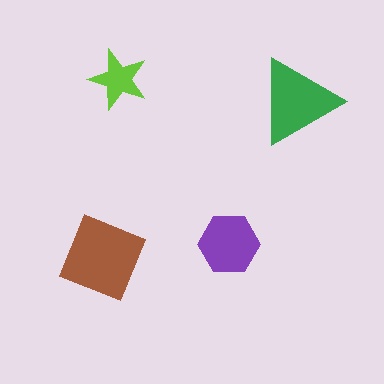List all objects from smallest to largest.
The lime star, the purple hexagon, the green triangle, the brown diamond.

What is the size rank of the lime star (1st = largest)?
4th.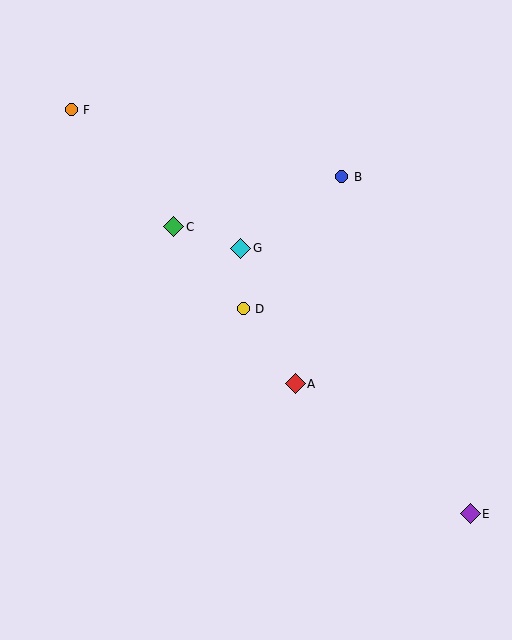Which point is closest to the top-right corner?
Point B is closest to the top-right corner.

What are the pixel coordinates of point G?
Point G is at (241, 248).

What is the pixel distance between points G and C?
The distance between G and C is 71 pixels.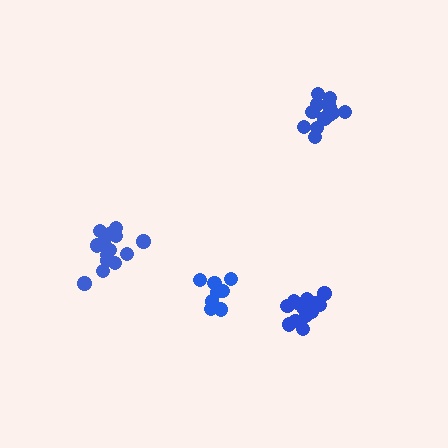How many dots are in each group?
Group 1: 14 dots, Group 2: 8 dots, Group 3: 13 dots, Group 4: 14 dots (49 total).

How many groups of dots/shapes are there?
There are 4 groups.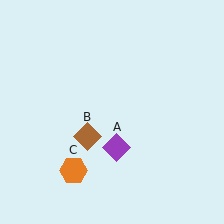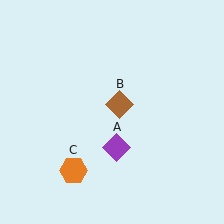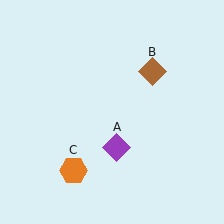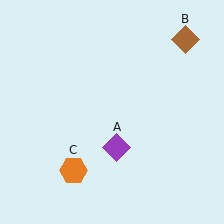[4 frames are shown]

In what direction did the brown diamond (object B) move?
The brown diamond (object B) moved up and to the right.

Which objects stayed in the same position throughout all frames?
Purple diamond (object A) and orange hexagon (object C) remained stationary.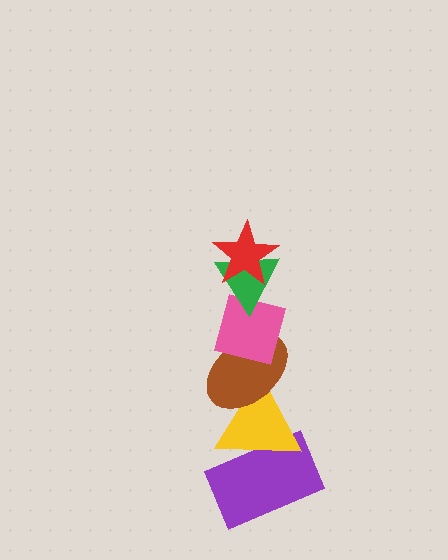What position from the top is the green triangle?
The green triangle is 2nd from the top.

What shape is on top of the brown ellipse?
The pink square is on top of the brown ellipse.